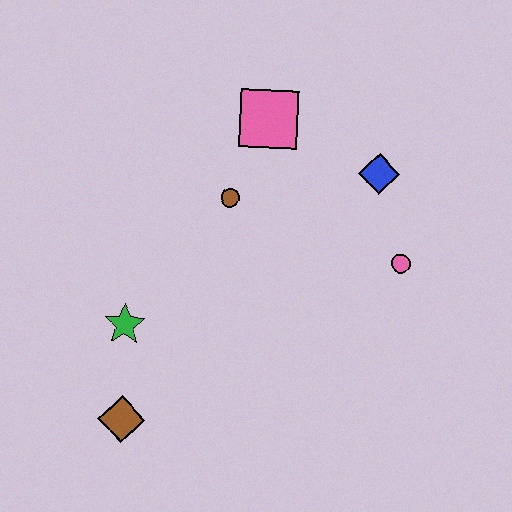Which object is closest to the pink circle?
The blue diamond is closest to the pink circle.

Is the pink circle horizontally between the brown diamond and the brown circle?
No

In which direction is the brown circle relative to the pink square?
The brown circle is below the pink square.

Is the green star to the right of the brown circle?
No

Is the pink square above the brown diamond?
Yes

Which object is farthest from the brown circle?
The brown diamond is farthest from the brown circle.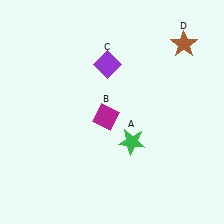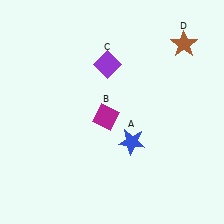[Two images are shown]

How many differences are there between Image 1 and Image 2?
There is 1 difference between the two images.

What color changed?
The star (A) changed from green in Image 1 to blue in Image 2.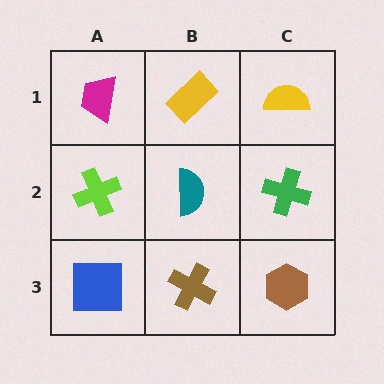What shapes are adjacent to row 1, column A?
A lime cross (row 2, column A), a yellow rectangle (row 1, column B).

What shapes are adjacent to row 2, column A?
A magenta trapezoid (row 1, column A), a blue square (row 3, column A), a teal semicircle (row 2, column B).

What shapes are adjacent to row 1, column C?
A green cross (row 2, column C), a yellow rectangle (row 1, column B).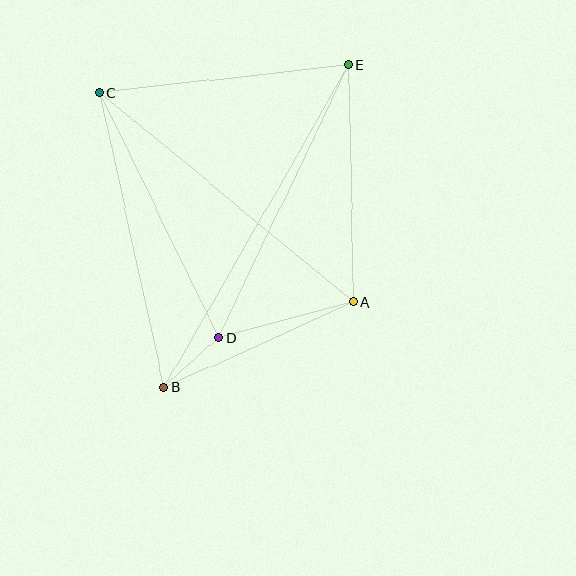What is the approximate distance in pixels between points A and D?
The distance between A and D is approximately 139 pixels.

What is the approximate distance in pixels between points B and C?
The distance between B and C is approximately 302 pixels.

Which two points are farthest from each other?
Points B and E are farthest from each other.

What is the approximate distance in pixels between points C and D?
The distance between C and D is approximately 272 pixels.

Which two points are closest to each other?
Points B and D are closest to each other.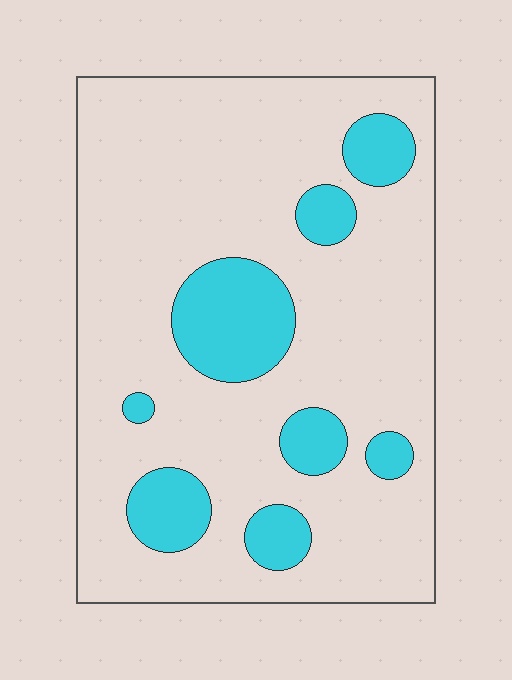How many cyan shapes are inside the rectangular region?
8.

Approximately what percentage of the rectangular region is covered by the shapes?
Approximately 20%.